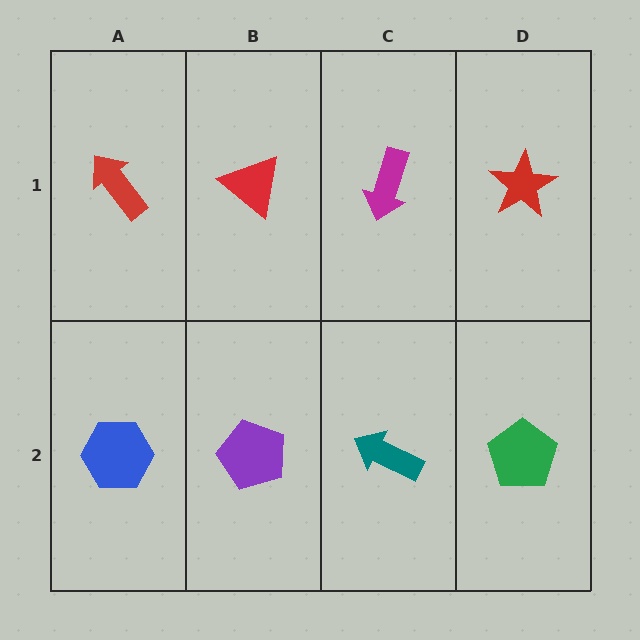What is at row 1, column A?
A red arrow.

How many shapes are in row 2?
4 shapes.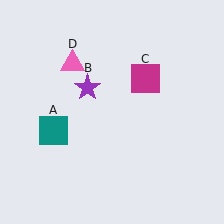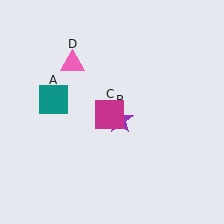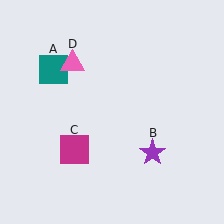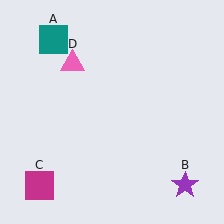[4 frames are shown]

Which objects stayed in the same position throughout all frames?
Pink triangle (object D) remained stationary.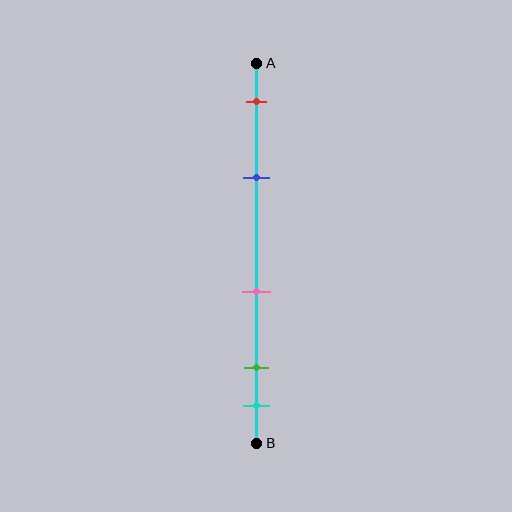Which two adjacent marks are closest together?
The green and cyan marks are the closest adjacent pair.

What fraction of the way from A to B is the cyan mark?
The cyan mark is approximately 90% (0.9) of the way from A to B.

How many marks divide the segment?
There are 5 marks dividing the segment.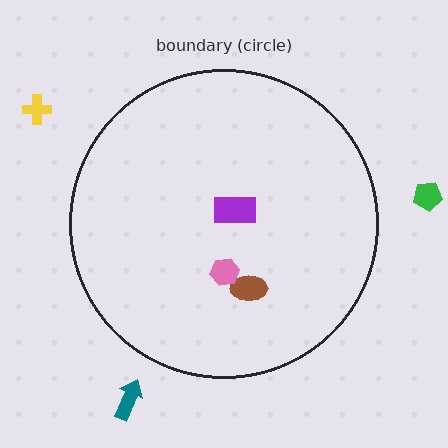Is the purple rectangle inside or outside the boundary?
Inside.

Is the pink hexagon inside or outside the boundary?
Inside.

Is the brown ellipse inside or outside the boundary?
Inside.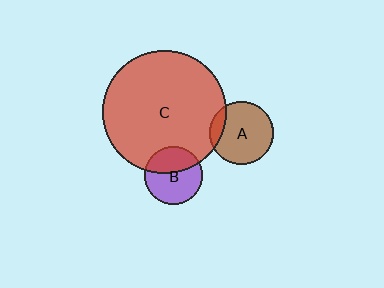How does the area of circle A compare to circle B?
Approximately 1.2 times.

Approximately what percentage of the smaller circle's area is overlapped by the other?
Approximately 15%.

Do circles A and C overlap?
Yes.